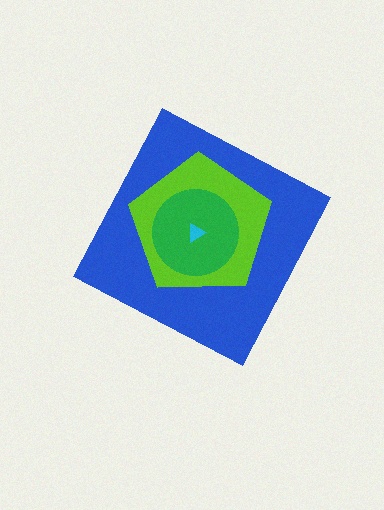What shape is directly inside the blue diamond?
The lime pentagon.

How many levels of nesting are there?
4.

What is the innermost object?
The cyan triangle.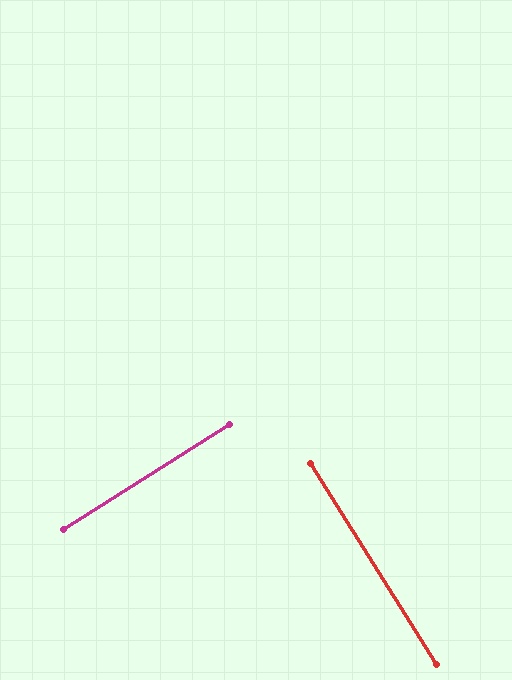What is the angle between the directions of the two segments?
Approximately 90 degrees.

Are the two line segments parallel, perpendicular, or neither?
Perpendicular — they meet at approximately 90°.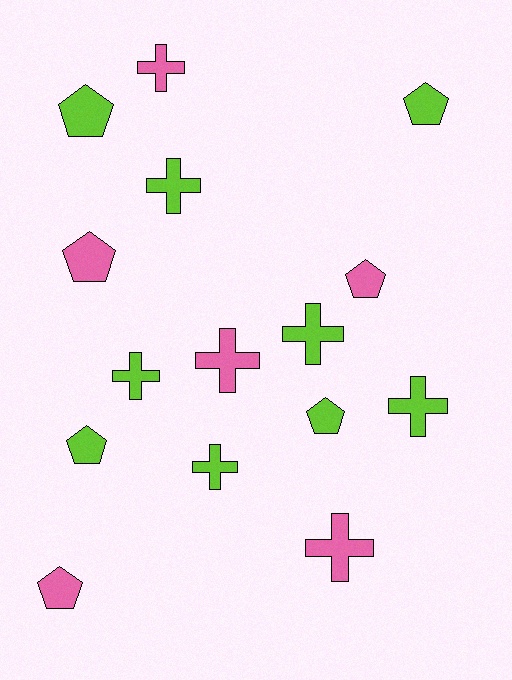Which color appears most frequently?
Lime, with 9 objects.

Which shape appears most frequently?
Cross, with 8 objects.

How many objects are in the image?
There are 15 objects.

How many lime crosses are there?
There are 5 lime crosses.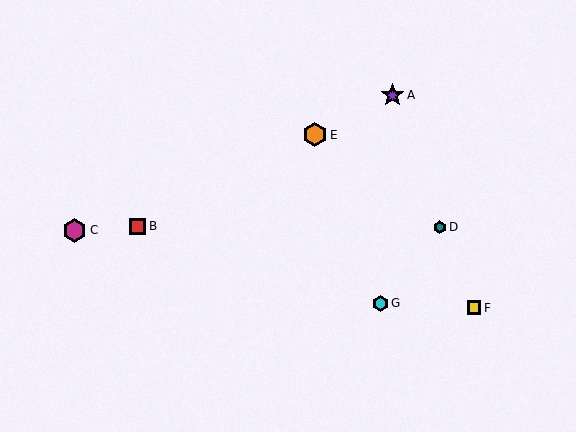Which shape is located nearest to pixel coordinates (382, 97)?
The purple star (labeled A) at (393, 95) is nearest to that location.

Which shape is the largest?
The orange hexagon (labeled E) is the largest.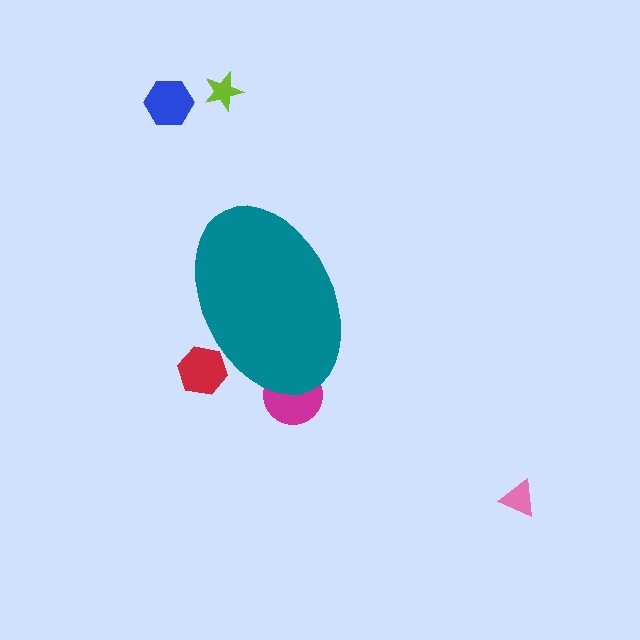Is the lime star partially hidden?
No, the lime star is fully visible.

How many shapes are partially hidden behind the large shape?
2 shapes are partially hidden.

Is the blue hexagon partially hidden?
No, the blue hexagon is fully visible.